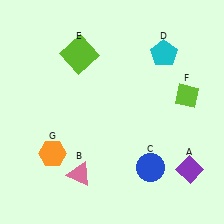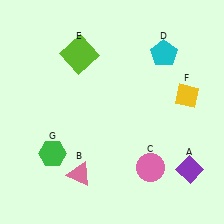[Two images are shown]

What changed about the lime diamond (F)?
In Image 1, F is lime. In Image 2, it changed to yellow.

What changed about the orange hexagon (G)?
In Image 1, G is orange. In Image 2, it changed to green.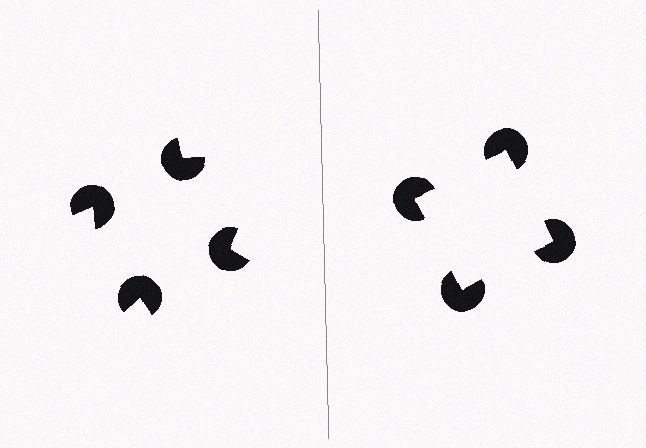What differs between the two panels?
The pac-man discs are positioned identically on both sides; only the wedge orientations differ. On the right they align to a square; on the left they are misaligned.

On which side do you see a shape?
An illusory square appears on the right side. On the left side the wedge cuts are rotated, so no coherent shape forms.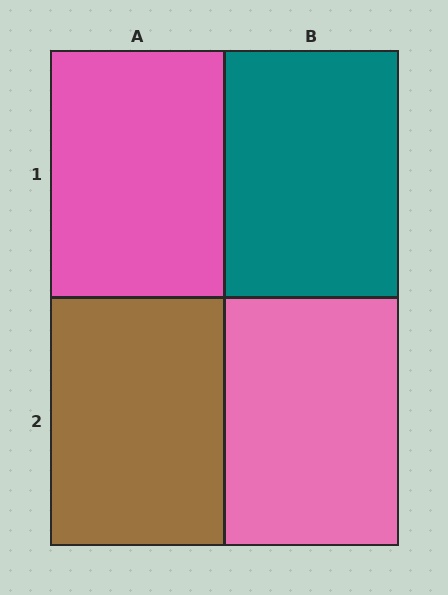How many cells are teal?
1 cell is teal.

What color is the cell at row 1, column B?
Teal.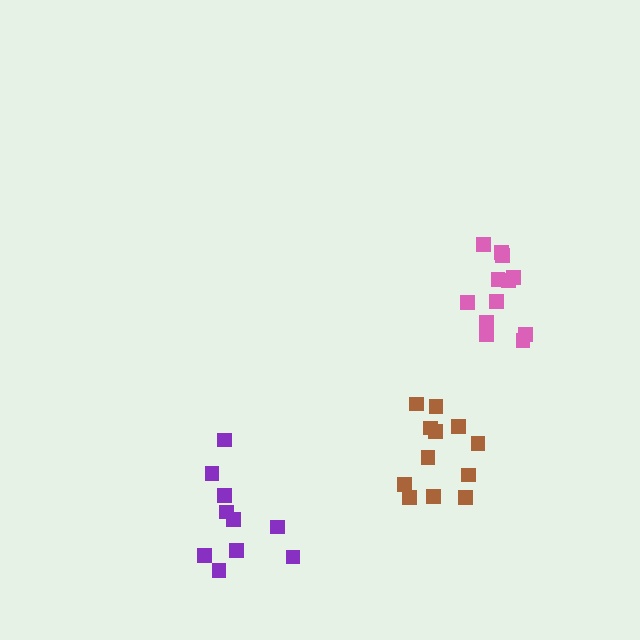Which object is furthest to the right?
The pink cluster is rightmost.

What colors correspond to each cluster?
The clusters are colored: purple, brown, pink.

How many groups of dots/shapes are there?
There are 3 groups.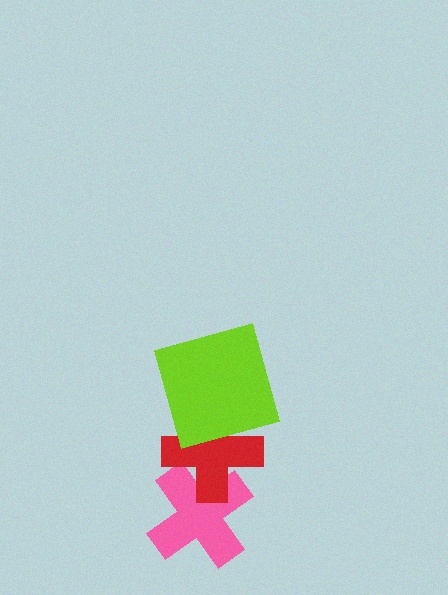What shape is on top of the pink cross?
The red cross is on top of the pink cross.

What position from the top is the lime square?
The lime square is 1st from the top.